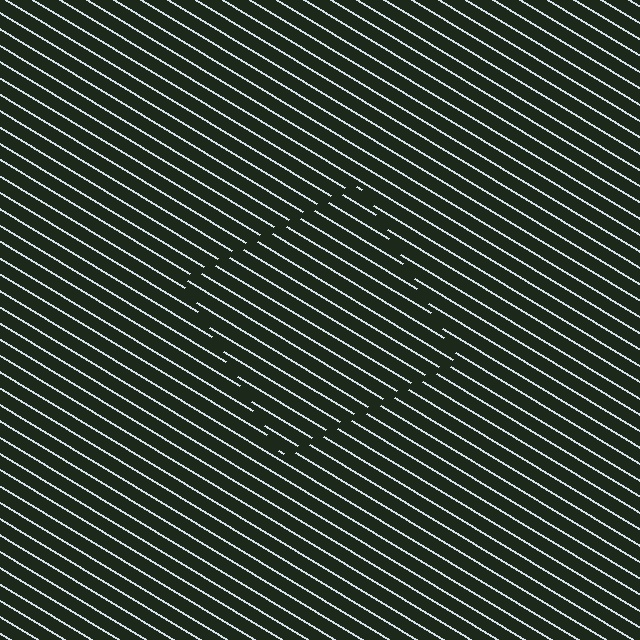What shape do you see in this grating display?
An illusory square. The interior of the shape contains the same grating, shifted by half a period — the contour is defined by the phase discontinuity where line-ends from the inner and outer gratings abut.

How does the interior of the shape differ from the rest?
The interior of the shape contains the same grating, shifted by half a period — the contour is defined by the phase discontinuity where line-ends from the inner and outer gratings abut.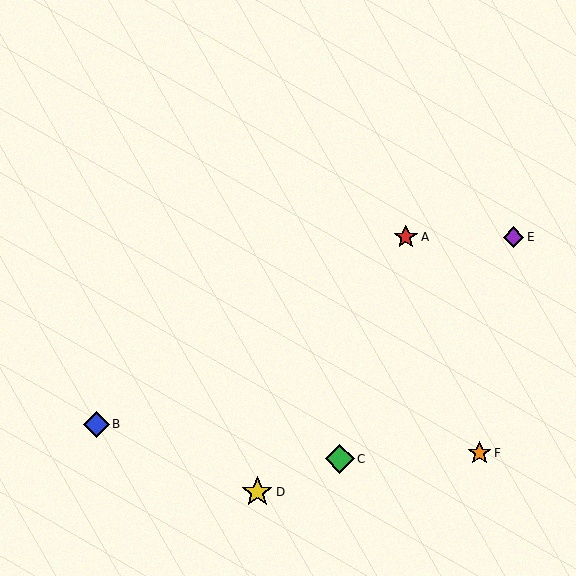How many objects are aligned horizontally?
2 objects (A, E) are aligned horizontally.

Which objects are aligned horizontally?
Objects A, E are aligned horizontally.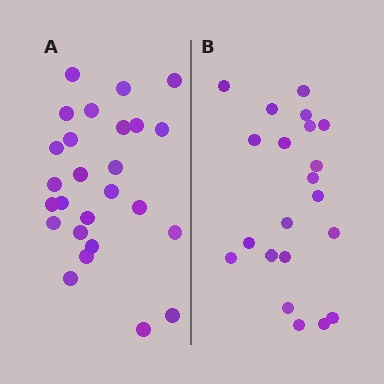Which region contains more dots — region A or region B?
Region A (the left region) has more dots.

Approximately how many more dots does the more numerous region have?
Region A has about 5 more dots than region B.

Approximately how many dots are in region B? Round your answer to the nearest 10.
About 20 dots. (The exact count is 21, which rounds to 20.)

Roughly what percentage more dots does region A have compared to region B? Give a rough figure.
About 25% more.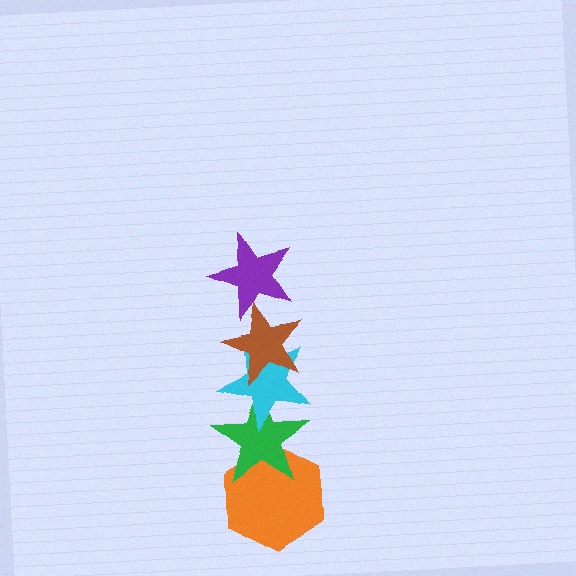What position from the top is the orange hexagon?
The orange hexagon is 5th from the top.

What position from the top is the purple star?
The purple star is 1st from the top.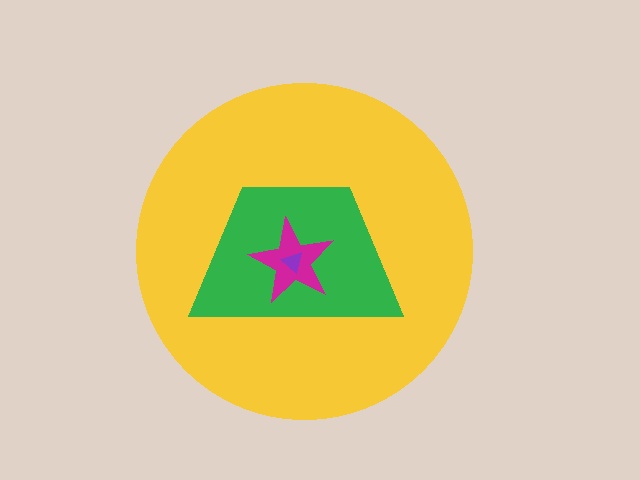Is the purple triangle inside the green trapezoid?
Yes.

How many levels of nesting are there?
4.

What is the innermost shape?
The purple triangle.